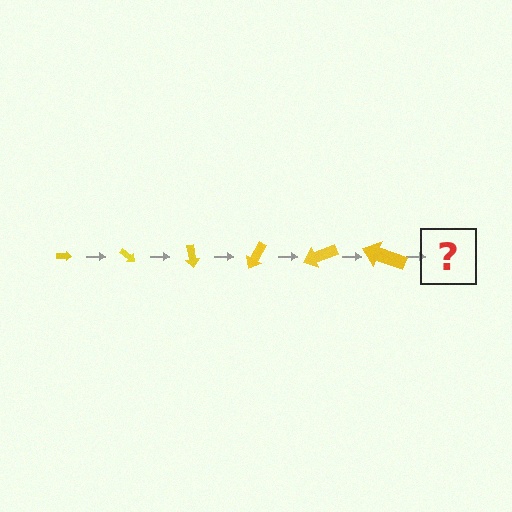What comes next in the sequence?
The next element should be an arrow, larger than the previous one and rotated 240 degrees from the start.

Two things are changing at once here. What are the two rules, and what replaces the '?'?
The two rules are that the arrow grows larger each step and it rotates 40 degrees each step. The '?' should be an arrow, larger than the previous one and rotated 240 degrees from the start.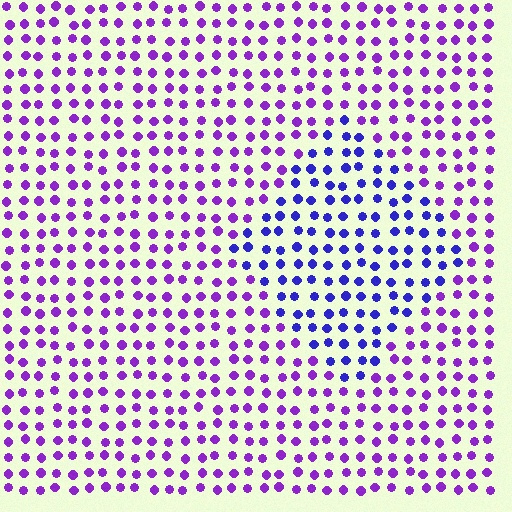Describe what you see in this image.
The image is filled with small purple elements in a uniform arrangement. A diamond-shaped region is visible where the elements are tinted to a slightly different hue, forming a subtle color boundary.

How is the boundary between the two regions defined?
The boundary is defined purely by a slight shift in hue (about 35 degrees). Spacing, size, and orientation are identical on both sides.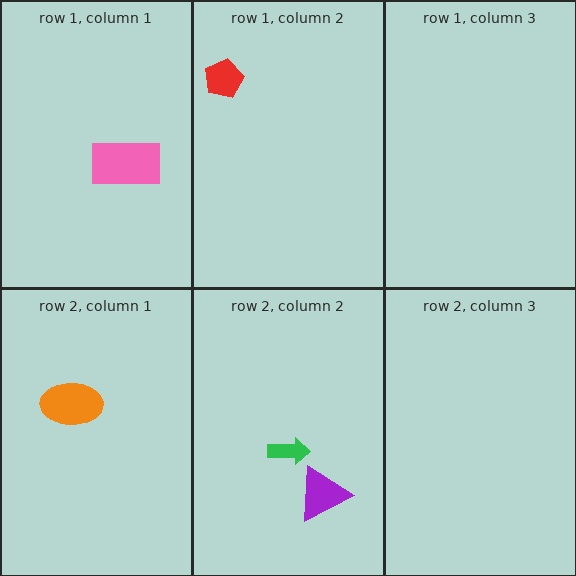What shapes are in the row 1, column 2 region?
The red pentagon.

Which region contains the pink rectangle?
The row 1, column 1 region.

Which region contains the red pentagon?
The row 1, column 2 region.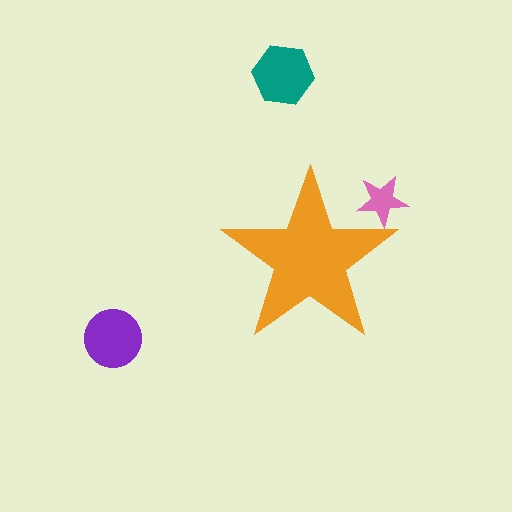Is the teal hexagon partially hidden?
No, the teal hexagon is fully visible.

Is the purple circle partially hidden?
No, the purple circle is fully visible.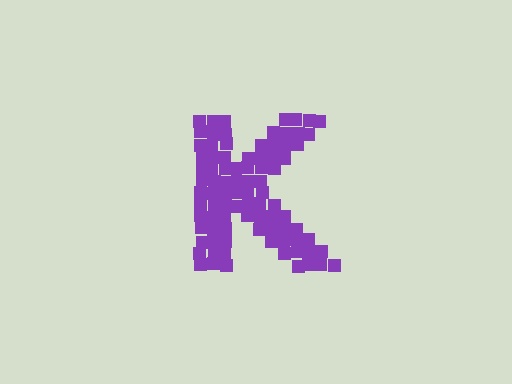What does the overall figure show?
The overall figure shows the letter K.